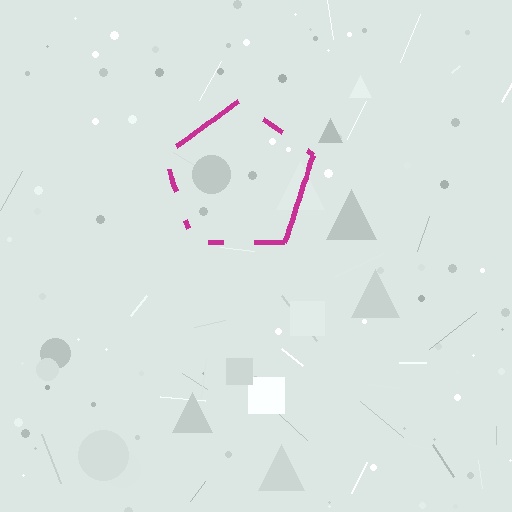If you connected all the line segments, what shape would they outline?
They would outline a pentagon.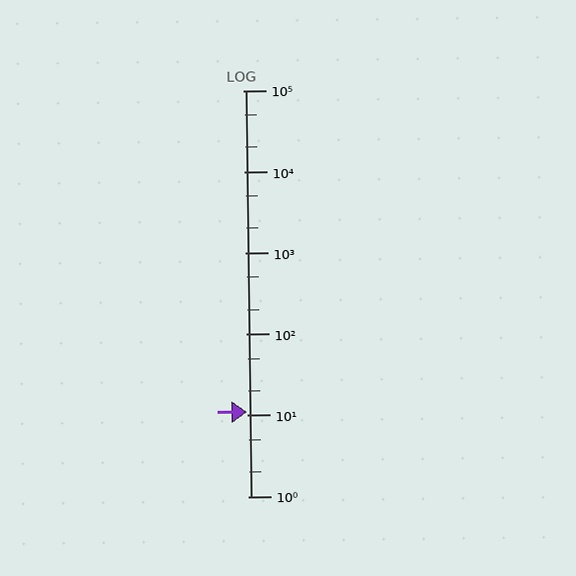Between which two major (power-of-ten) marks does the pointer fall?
The pointer is between 10 and 100.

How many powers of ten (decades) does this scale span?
The scale spans 5 decades, from 1 to 100000.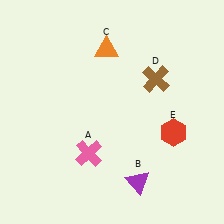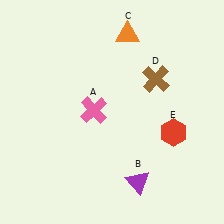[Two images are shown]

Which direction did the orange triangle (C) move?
The orange triangle (C) moved right.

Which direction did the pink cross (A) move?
The pink cross (A) moved up.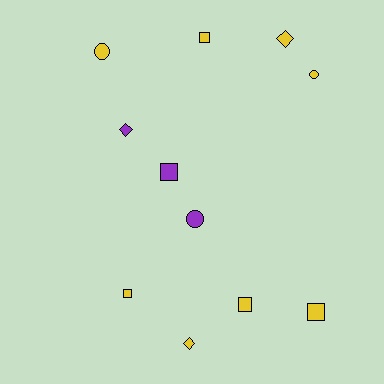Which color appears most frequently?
Yellow, with 8 objects.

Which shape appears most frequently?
Square, with 5 objects.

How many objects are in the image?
There are 11 objects.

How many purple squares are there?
There is 1 purple square.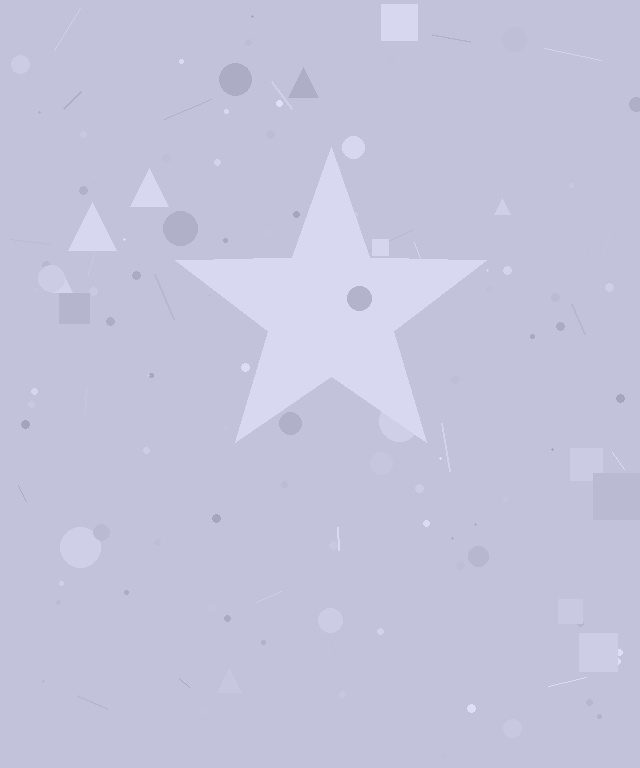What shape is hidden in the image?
A star is hidden in the image.